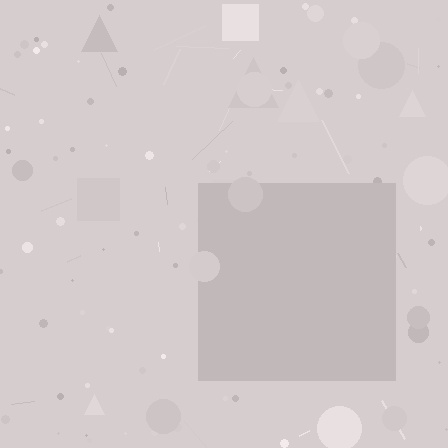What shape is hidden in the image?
A square is hidden in the image.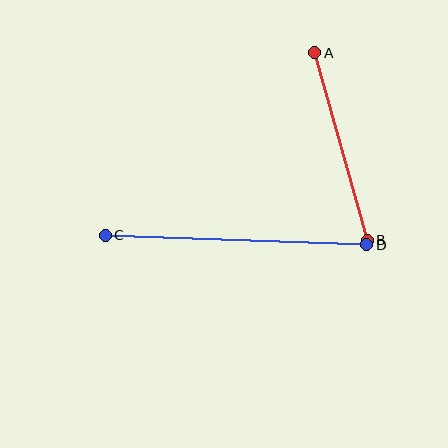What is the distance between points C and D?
The distance is approximately 262 pixels.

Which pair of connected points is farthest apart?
Points C and D are farthest apart.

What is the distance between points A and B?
The distance is approximately 195 pixels.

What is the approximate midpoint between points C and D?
The midpoint is at approximately (236, 240) pixels.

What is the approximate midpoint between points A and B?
The midpoint is at approximately (341, 147) pixels.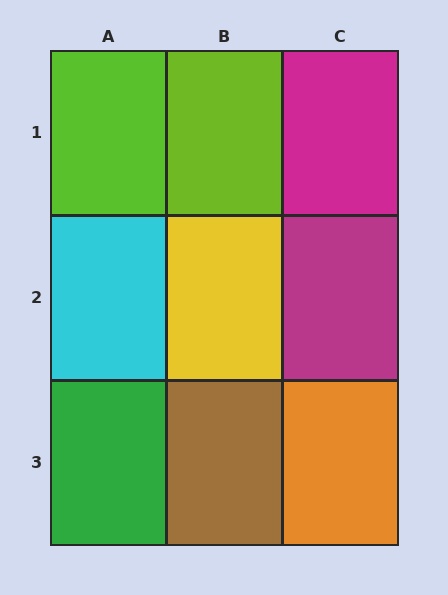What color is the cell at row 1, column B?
Lime.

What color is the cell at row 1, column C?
Magenta.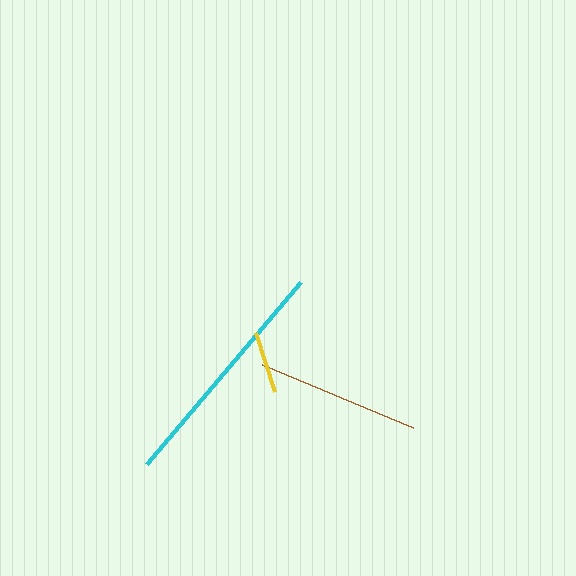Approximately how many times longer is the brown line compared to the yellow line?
The brown line is approximately 2.6 times the length of the yellow line.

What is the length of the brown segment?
The brown segment is approximately 164 pixels long.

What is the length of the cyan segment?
The cyan segment is approximately 239 pixels long.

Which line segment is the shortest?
The yellow line is the shortest at approximately 62 pixels.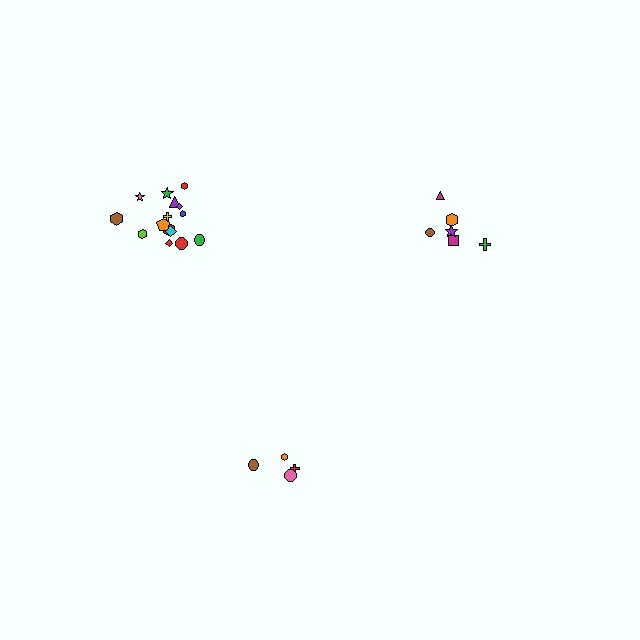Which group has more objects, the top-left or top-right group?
The top-left group.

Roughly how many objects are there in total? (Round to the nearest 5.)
Roughly 25 objects in total.